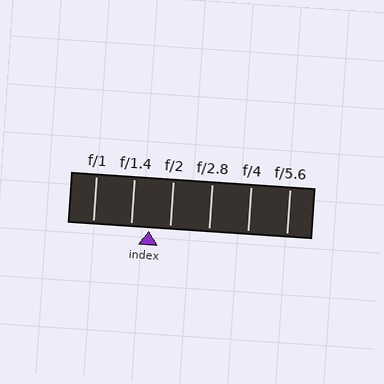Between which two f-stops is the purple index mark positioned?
The index mark is between f/1.4 and f/2.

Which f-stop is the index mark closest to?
The index mark is closest to f/1.4.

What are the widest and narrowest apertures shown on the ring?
The widest aperture shown is f/1 and the narrowest is f/5.6.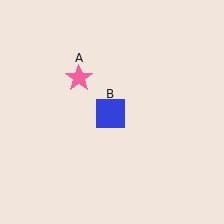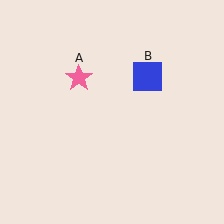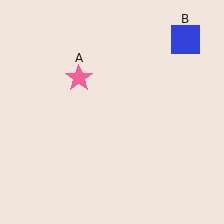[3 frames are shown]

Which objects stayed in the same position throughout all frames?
Pink star (object A) remained stationary.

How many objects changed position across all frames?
1 object changed position: blue square (object B).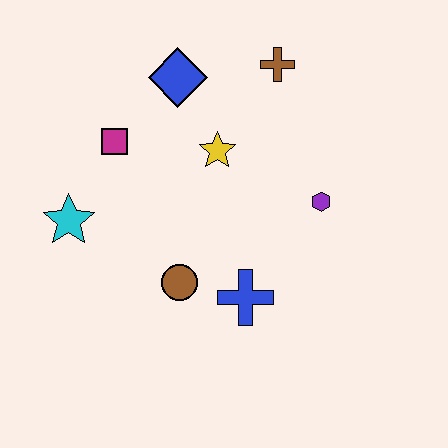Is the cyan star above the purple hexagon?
No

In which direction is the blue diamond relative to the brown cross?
The blue diamond is to the left of the brown cross.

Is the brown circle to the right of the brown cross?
No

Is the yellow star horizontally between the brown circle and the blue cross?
Yes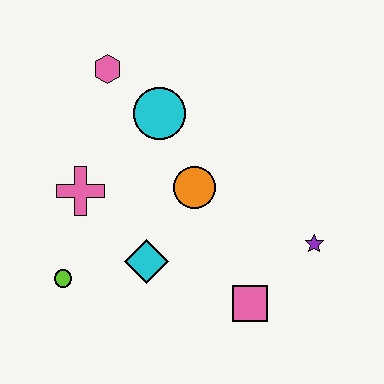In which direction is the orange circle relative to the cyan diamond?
The orange circle is above the cyan diamond.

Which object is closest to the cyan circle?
The pink hexagon is closest to the cyan circle.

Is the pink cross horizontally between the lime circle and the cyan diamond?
Yes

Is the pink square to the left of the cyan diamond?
No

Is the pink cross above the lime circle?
Yes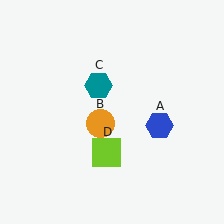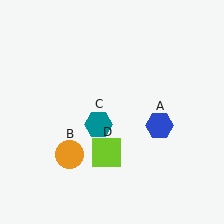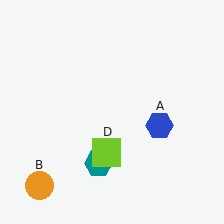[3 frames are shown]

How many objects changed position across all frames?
2 objects changed position: orange circle (object B), teal hexagon (object C).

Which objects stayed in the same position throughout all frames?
Blue hexagon (object A) and lime square (object D) remained stationary.